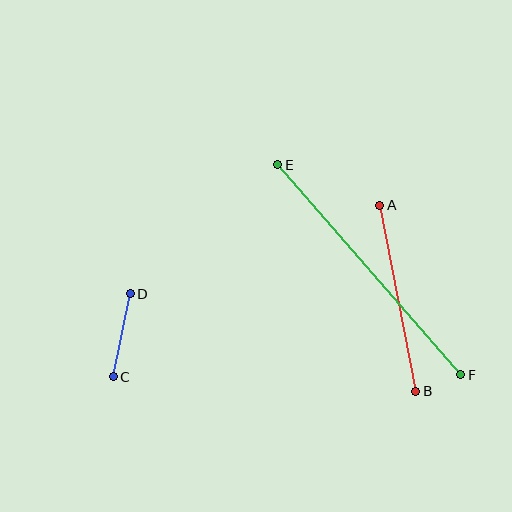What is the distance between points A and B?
The distance is approximately 189 pixels.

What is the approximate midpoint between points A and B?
The midpoint is at approximately (398, 298) pixels.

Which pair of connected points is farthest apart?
Points E and F are farthest apart.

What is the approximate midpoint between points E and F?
The midpoint is at approximately (369, 270) pixels.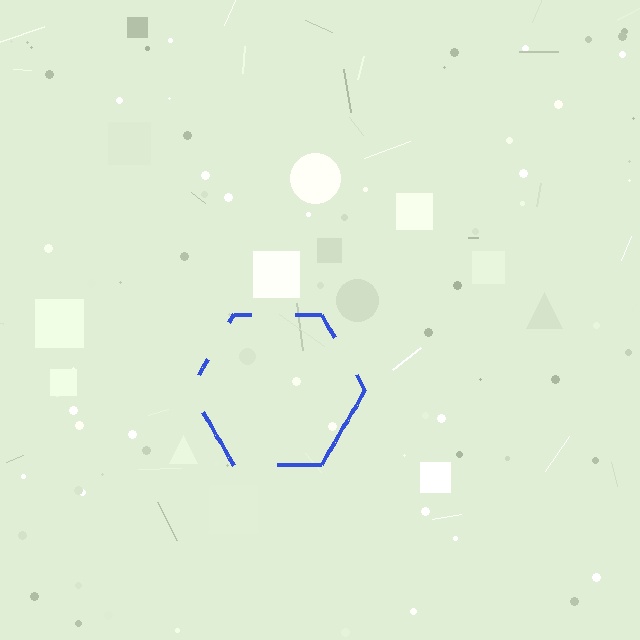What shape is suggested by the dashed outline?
The dashed outline suggests a hexagon.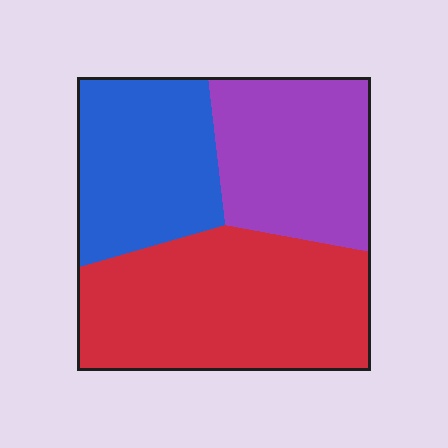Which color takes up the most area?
Red, at roughly 45%.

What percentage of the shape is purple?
Purple takes up about one quarter (1/4) of the shape.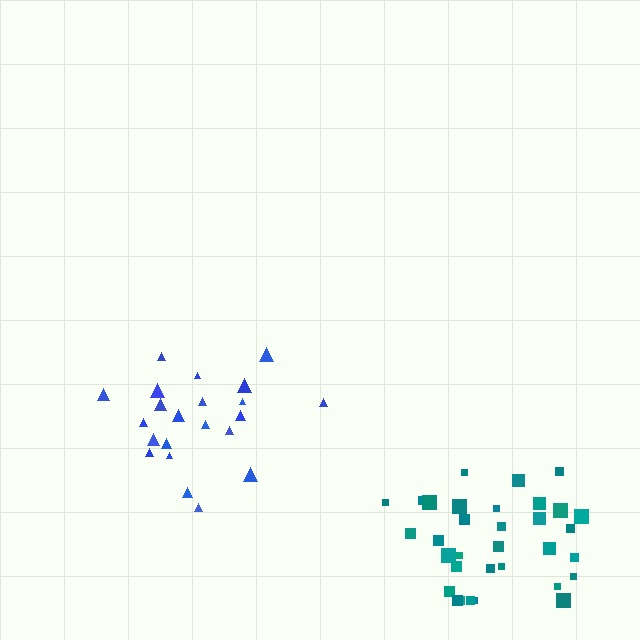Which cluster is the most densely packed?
Blue.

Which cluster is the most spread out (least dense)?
Teal.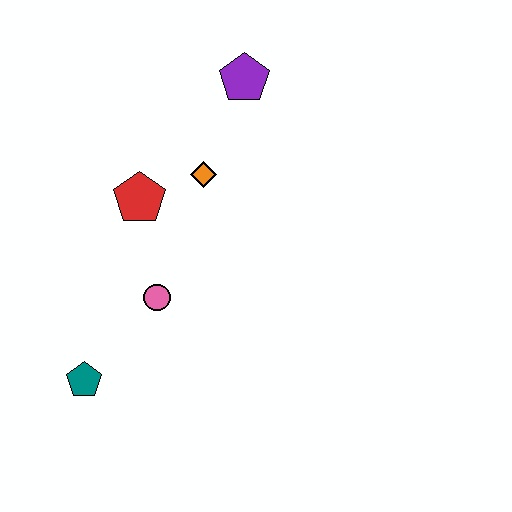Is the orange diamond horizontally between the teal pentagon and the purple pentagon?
Yes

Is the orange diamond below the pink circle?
No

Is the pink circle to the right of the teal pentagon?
Yes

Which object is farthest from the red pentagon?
The teal pentagon is farthest from the red pentagon.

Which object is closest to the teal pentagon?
The pink circle is closest to the teal pentagon.